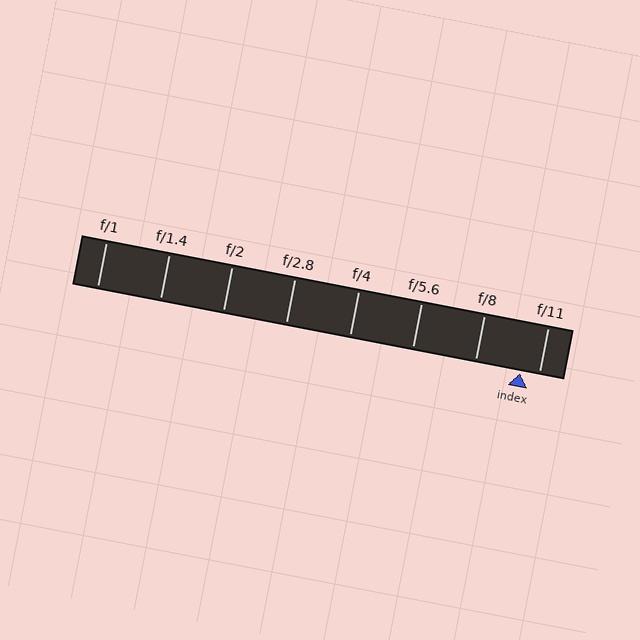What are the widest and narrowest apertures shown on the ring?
The widest aperture shown is f/1 and the narrowest is f/11.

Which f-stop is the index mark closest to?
The index mark is closest to f/11.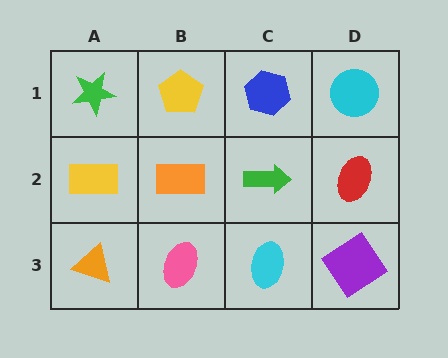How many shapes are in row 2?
4 shapes.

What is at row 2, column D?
A red ellipse.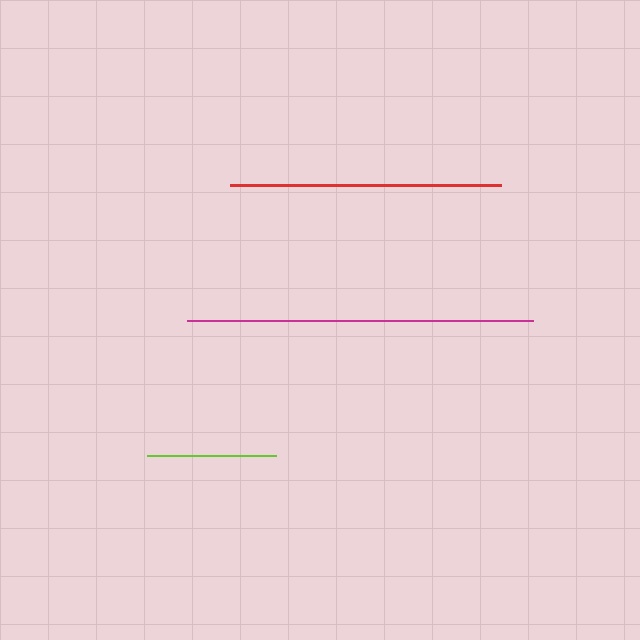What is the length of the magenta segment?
The magenta segment is approximately 346 pixels long.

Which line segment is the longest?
The magenta line is the longest at approximately 346 pixels.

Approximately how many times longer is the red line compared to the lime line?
The red line is approximately 2.1 times the length of the lime line.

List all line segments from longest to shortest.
From longest to shortest: magenta, red, lime.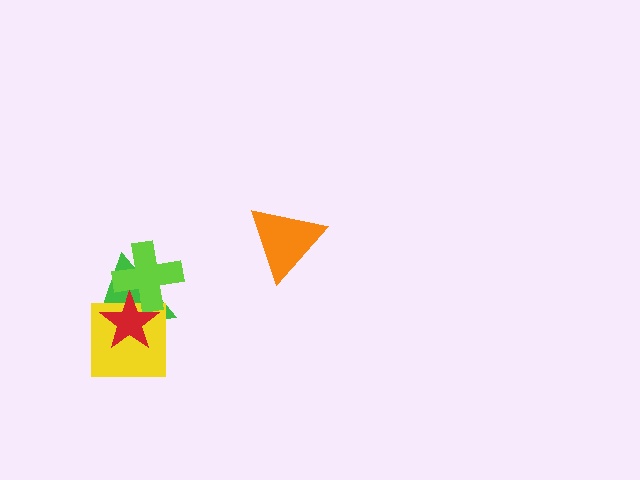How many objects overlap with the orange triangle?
0 objects overlap with the orange triangle.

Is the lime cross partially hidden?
Yes, it is partially covered by another shape.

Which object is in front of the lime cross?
The red star is in front of the lime cross.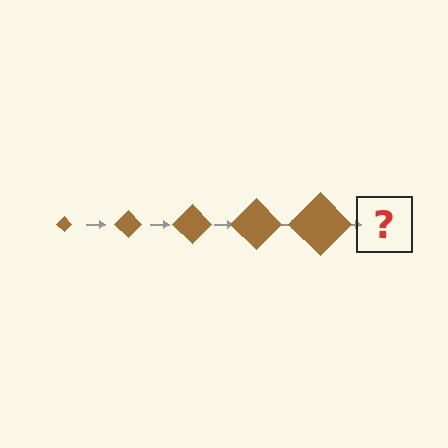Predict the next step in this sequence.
The next step is a brown diamond, larger than the previous one.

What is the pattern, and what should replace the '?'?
The pattern is that the diamond gets progressively larger each step. The '?' should be a brown diamond, larger than the previous one.